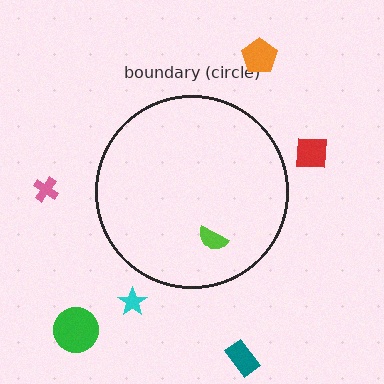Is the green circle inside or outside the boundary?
Outside.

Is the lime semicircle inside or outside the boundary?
Inside.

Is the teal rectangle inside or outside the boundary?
Outside.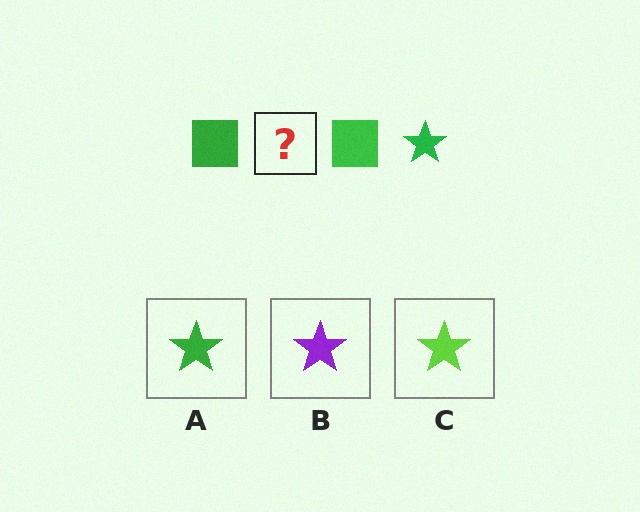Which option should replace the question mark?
Option A.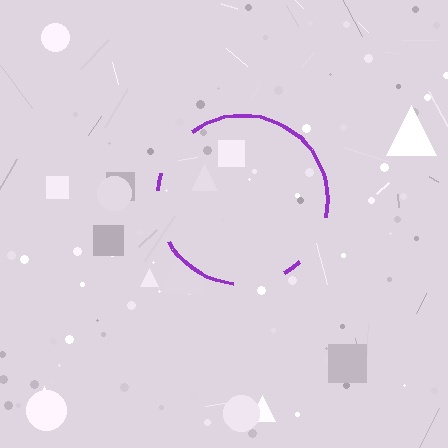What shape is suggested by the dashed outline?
The dashed outline suggests a circle.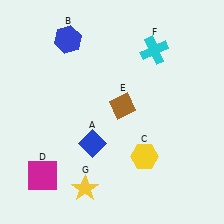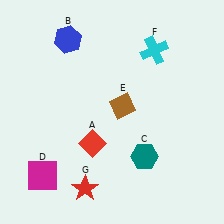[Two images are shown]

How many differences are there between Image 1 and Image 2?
There are 3 differences between the two images.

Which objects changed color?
A changed from blue to red. C changed from yellow to teal. G changed from yellow to red.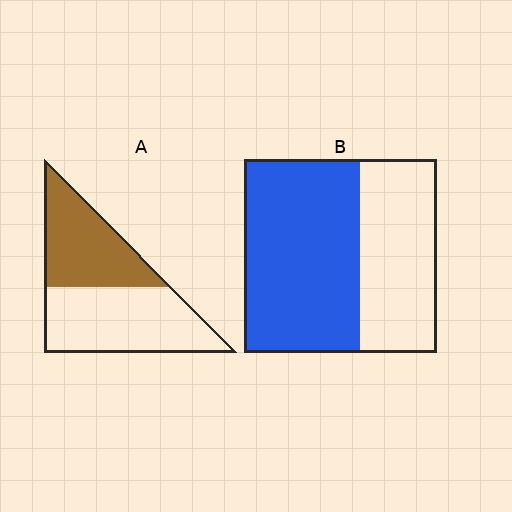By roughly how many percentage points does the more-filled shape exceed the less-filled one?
By roughly 15 percentage points (B over A).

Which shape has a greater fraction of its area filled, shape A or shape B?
Shape B.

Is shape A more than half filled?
No.